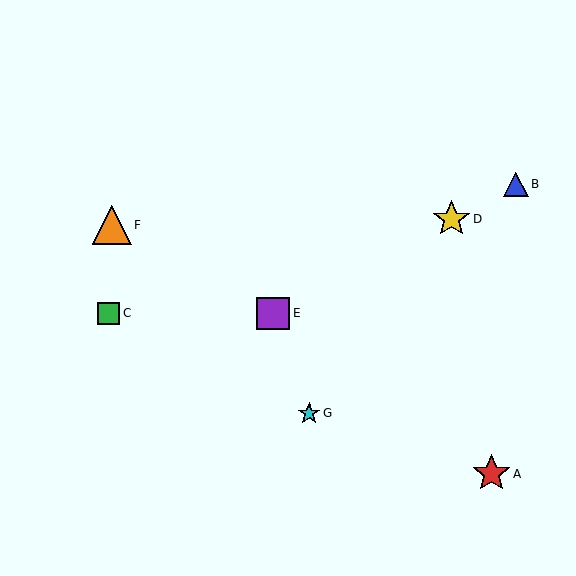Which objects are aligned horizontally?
Objects C, E are aligned horizontally.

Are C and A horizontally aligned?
No, C is at y≈313 and A is at y≈474.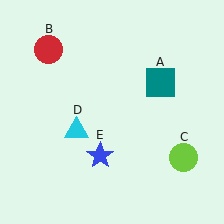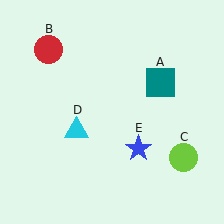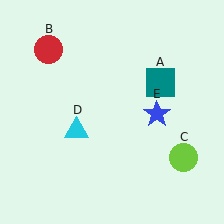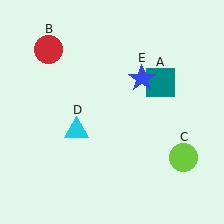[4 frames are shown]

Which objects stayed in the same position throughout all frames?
Teal square (object A) and red circle (object B) and lime circle (object C) and cyan triangle (object D) remained stationary.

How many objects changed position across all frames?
1 object changed position: blue star (object E).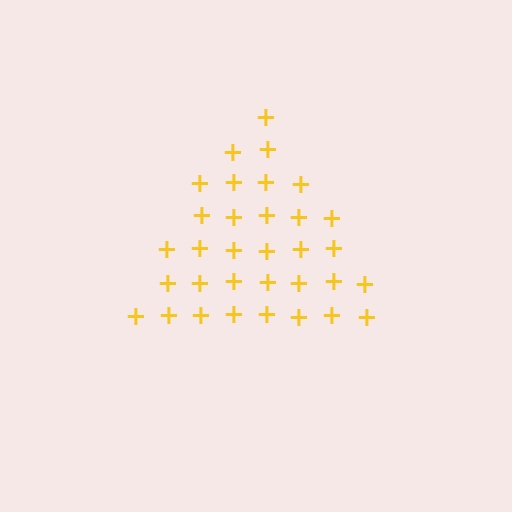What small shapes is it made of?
It is made of small plus signs.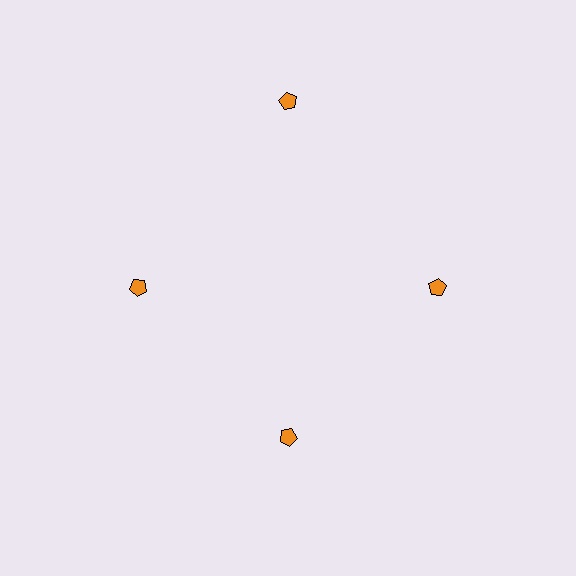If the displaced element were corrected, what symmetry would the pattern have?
It would have 4-fold rotational symmetry — the pattern would map onto itself every 90 degrees.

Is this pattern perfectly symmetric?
No. The 4 orange pentagons are arranged in a ring, but one element near the 12 o'clock position is pushed outward from the center, breaking the 4-fold rotational symmetry.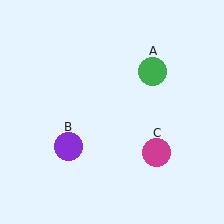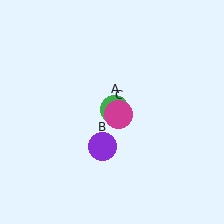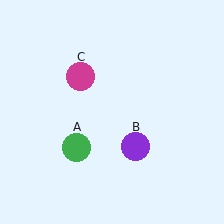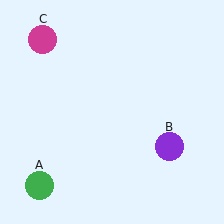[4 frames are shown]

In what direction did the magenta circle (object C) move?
The magenta circle (object C) moved up and to the left.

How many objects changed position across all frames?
3 objects changed position: green circle (object A), purple circle (object B), magenta circle (object C).